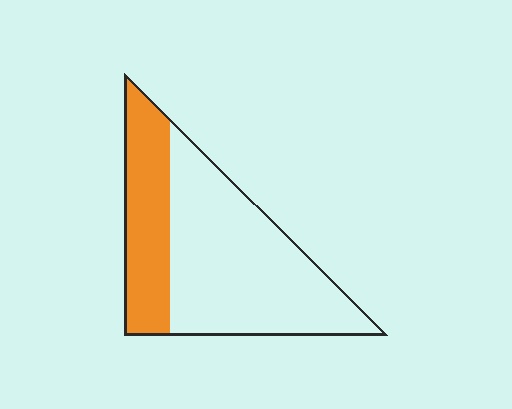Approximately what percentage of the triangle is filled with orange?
Approximately 30%.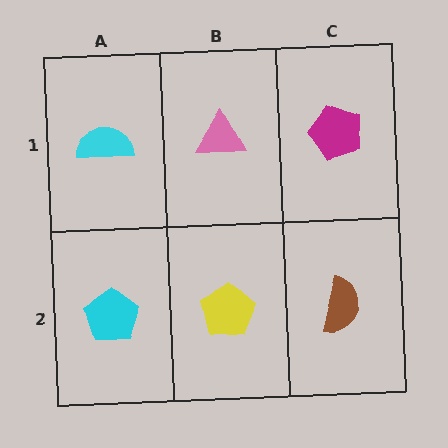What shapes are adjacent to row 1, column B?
A yellow pentagon (row 2, column B), a cyan semicircle (row 1, column A), a magenta pentagon (row 1, column C).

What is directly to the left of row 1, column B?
A cyan semicircle.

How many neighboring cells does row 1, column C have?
2.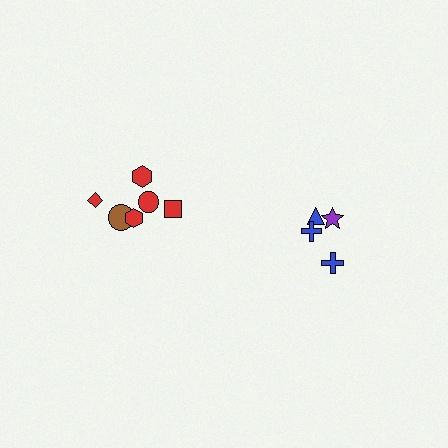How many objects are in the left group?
There are 6 objects.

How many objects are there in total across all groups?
There are 10 objects.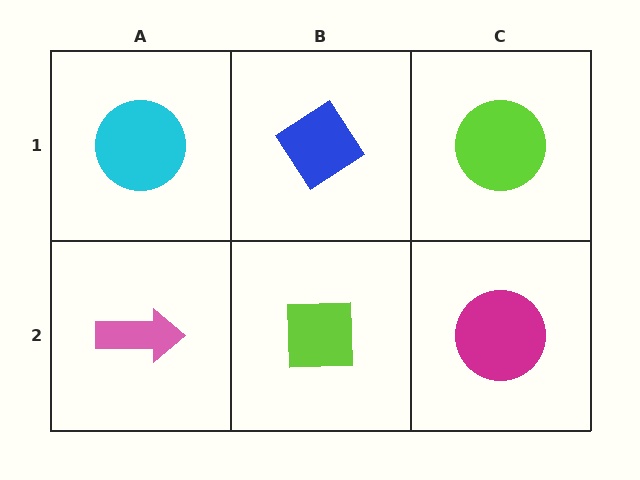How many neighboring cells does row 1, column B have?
3.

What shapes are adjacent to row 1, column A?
A pink arrow (row 2, column A), a blue diamond (row 1, column B).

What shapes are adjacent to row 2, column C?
A lime circle (row 1, column C), a lime square (row 2, column B).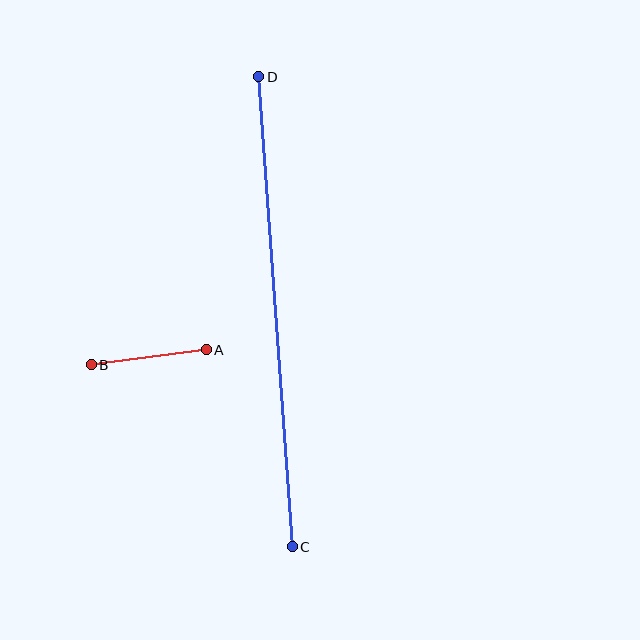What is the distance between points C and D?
The distance is approximately 471 pixels.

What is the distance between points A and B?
The distance is approximately 116 pixels.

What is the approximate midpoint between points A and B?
The midpoint is at approximately (149, 357) pixels.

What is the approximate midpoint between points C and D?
The midpoint is at approximately (275, 312) pixels.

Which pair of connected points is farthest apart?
Points C and D are farthest apart.